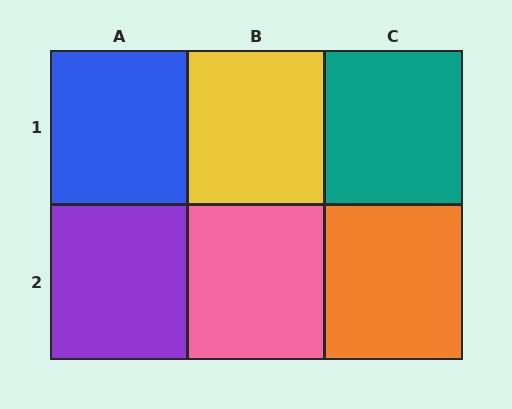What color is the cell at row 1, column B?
Yellow.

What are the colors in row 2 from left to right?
Purple, pink, orange.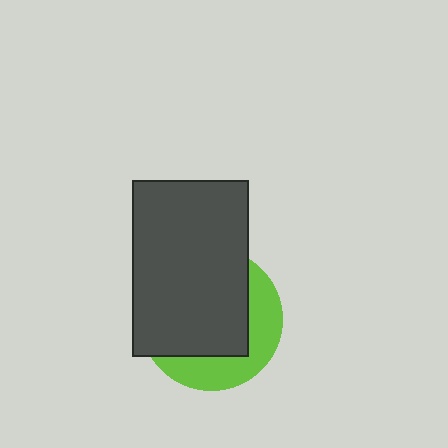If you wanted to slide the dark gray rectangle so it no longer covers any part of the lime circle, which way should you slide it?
Slide it toward the upper-left — that is the most direct way to separate the two shapes.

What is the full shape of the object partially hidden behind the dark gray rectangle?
The partially hidden object is a lime circle.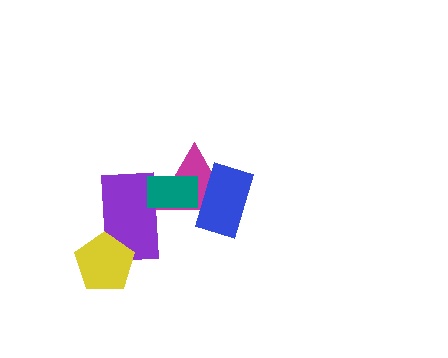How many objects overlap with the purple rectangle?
3 objects overlap with the purple rectangle.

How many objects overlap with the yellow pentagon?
1 object overlaps with the yellow pentagon.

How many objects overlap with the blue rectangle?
2 objects overlap with the blue rectangle.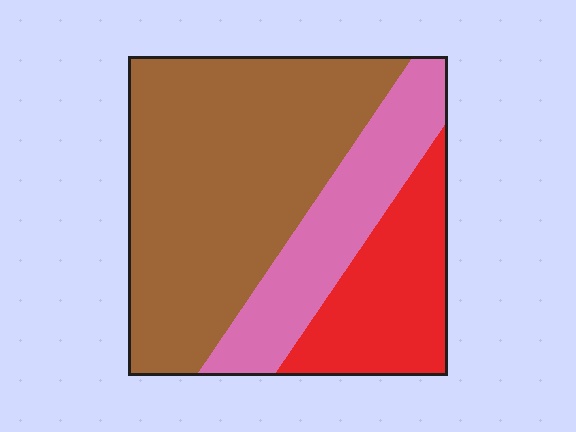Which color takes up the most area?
Brown, at roughly 55%.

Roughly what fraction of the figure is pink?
Pink covers roughly 25% of the figure.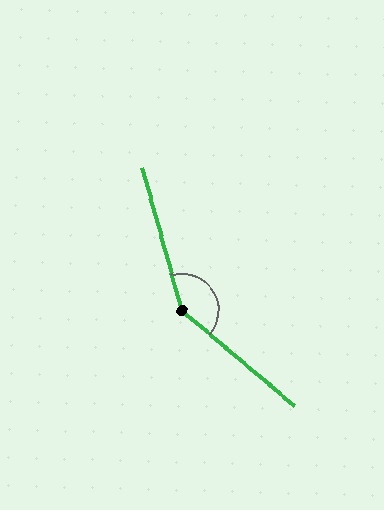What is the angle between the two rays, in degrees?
Approximately 146 degrees.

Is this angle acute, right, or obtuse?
It is obtuse.